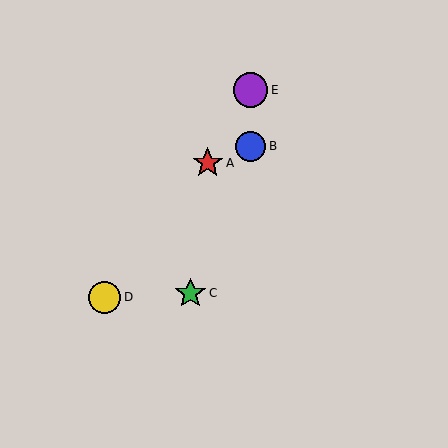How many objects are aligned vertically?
2 objects (B, E) are aligned vertically.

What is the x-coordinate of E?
Object E is at x≈251.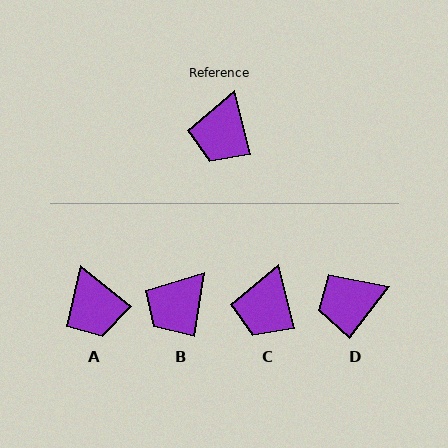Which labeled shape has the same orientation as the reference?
C.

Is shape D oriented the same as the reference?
No, it is off by about 51 degrees.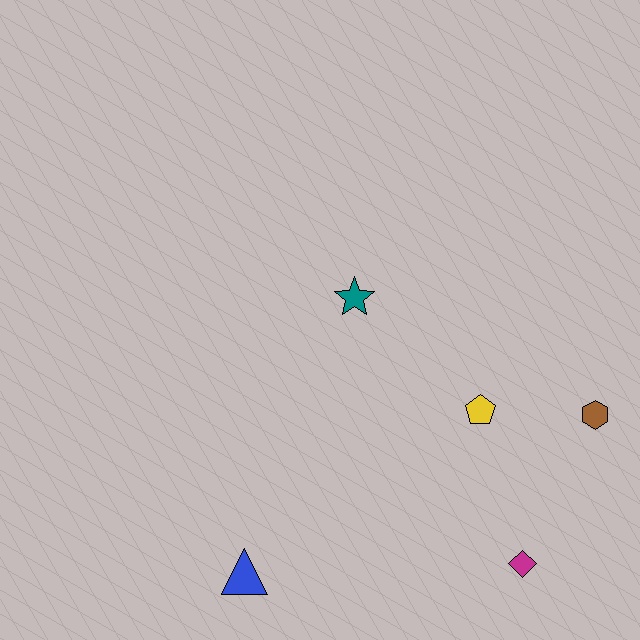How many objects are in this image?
There are 5 objects.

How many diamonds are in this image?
There is 1 diamond.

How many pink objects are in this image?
There are no pink objects.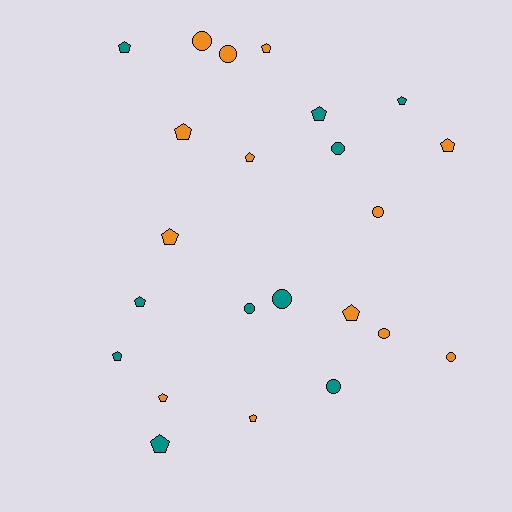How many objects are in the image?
There are 23 objects.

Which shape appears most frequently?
Pentagon, with 14 objects.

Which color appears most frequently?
Orange, with 13 objects.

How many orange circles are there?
There are 5 orange circles.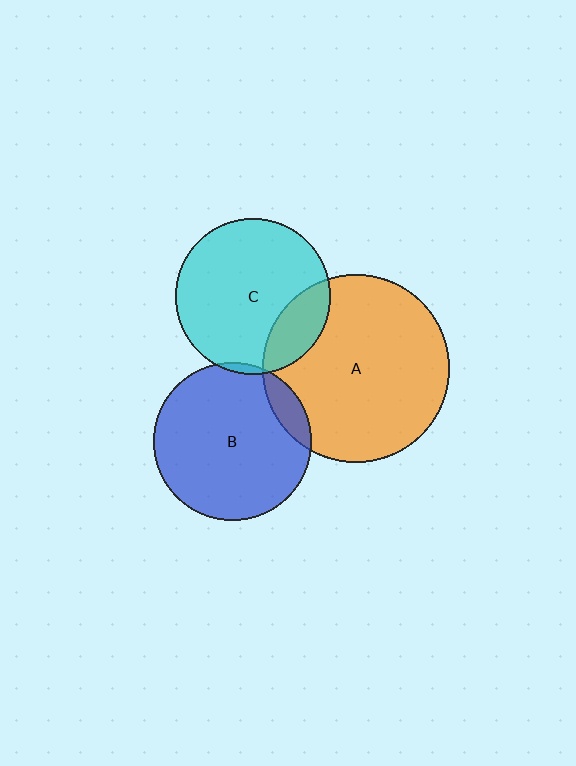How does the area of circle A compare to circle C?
Approximately 1.4 times.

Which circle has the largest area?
Circle A (orange).